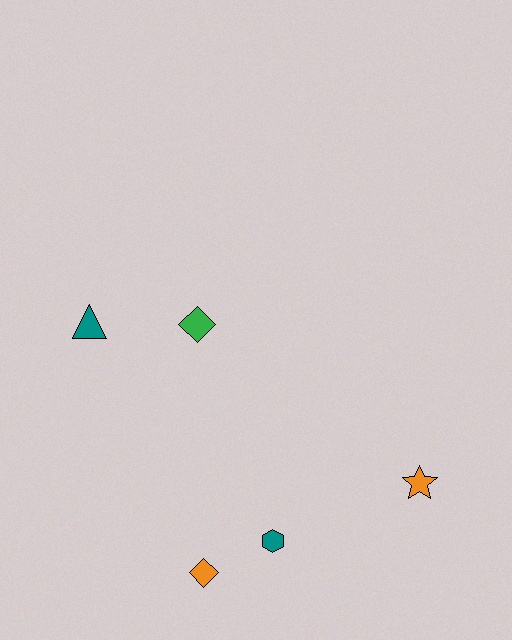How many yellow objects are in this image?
There are no yellow objects.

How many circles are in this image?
There are no circles.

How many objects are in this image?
There are 5 objects.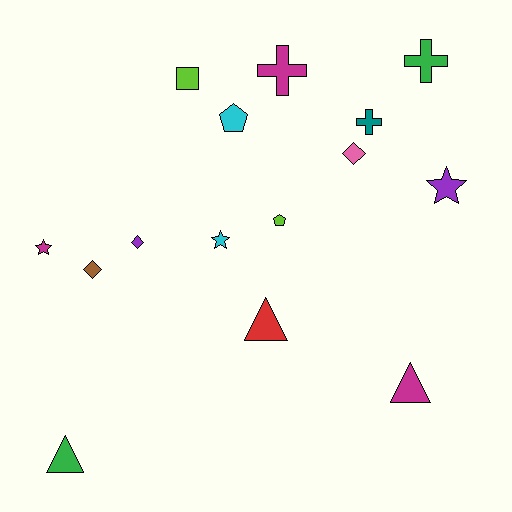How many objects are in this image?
There are 15 objects.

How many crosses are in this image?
There are 3 crosses.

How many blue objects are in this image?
There are no blue objects.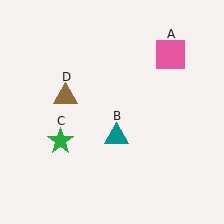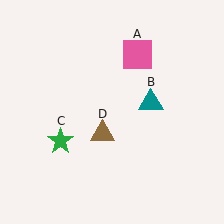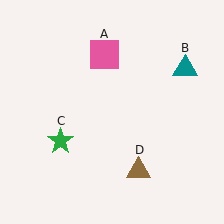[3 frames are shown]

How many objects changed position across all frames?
3 objects changed position: pink square (object A), teal triangle (object B), brown triangle (object D).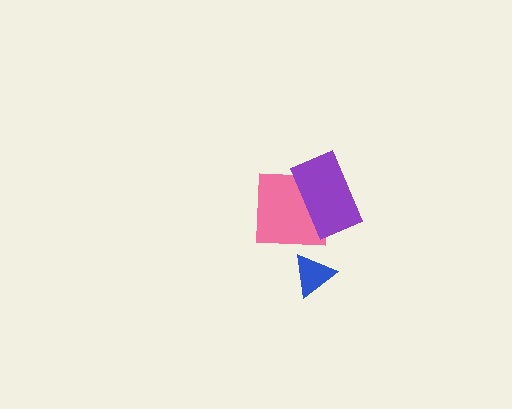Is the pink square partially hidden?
Yes, it is partially covered by another shape.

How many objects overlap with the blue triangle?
0 objects overlap with the blue triangle.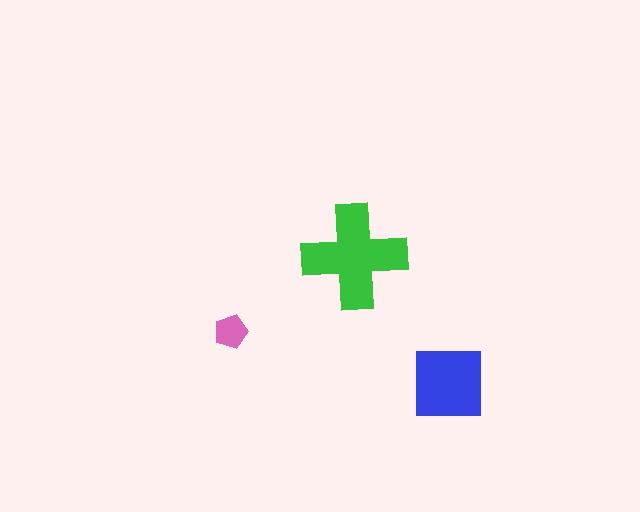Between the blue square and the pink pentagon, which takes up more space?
The blue square.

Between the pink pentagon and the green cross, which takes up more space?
The green cross.